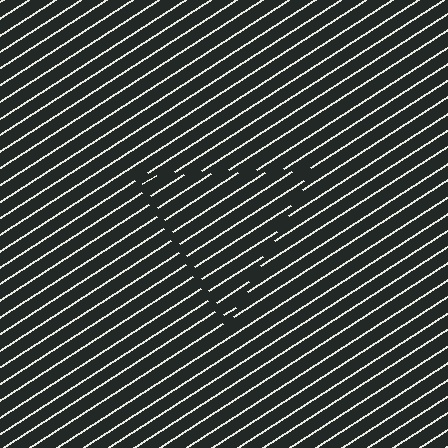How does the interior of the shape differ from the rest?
The interior of the shape contains the same grating, shifted by half a period — the contour is defined by the phase discontinuity where line-ends from the inner and outer gratings abut.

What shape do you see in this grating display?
An illusory triangle. The interior of the shape contains the same grating, shifted by half a period — the contour is defined by the phase discontinuity where line-ends from the inner and outer gratings abut.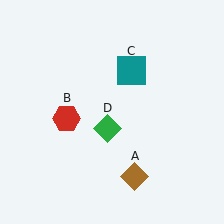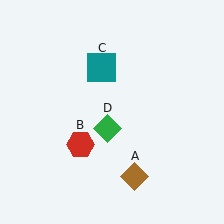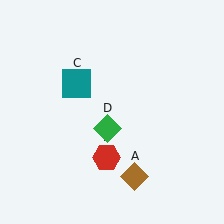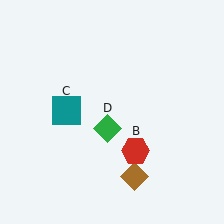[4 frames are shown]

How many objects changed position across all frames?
2 objects changed position: red hexagon (object B), teal square (object C).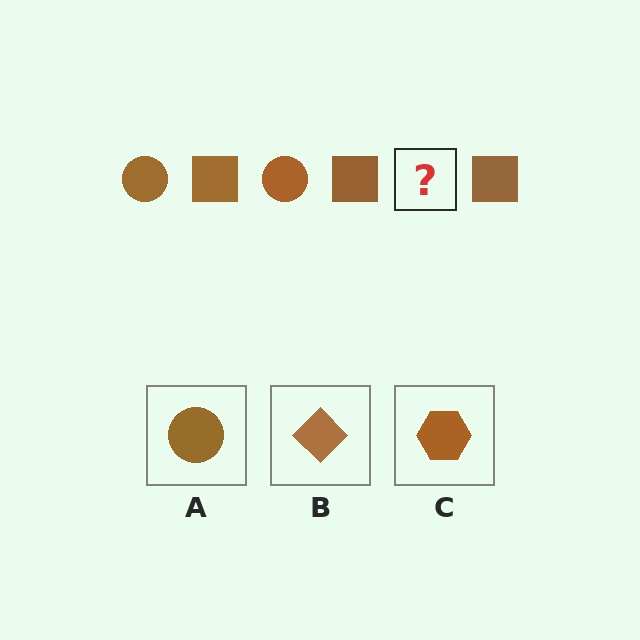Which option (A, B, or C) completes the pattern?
A.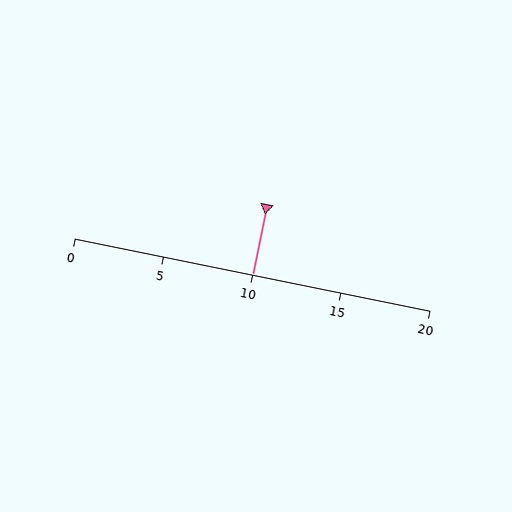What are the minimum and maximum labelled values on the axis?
The axis runs from 0 to 20.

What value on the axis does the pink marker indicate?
The marker indicates approximately 10.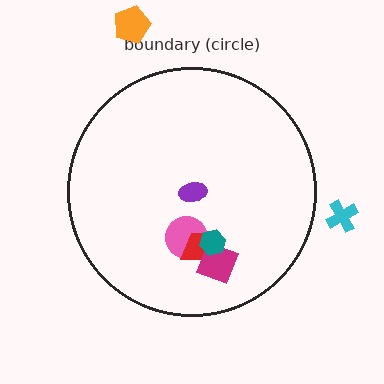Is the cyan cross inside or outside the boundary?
Outside.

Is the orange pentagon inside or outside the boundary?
Outside.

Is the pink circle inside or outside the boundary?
Inside.